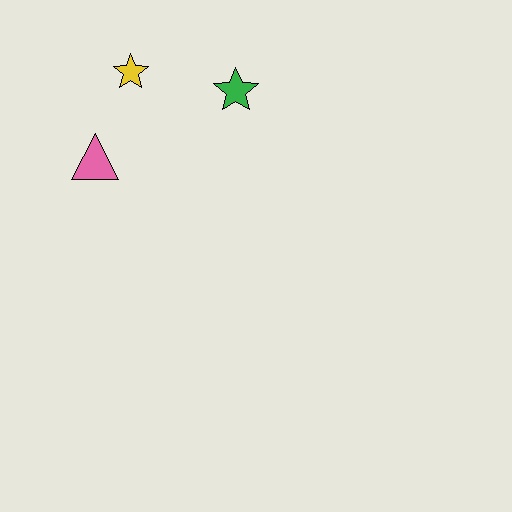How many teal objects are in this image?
There are no teal objects.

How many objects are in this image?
There are 3 objects.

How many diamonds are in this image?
There are no diamonds.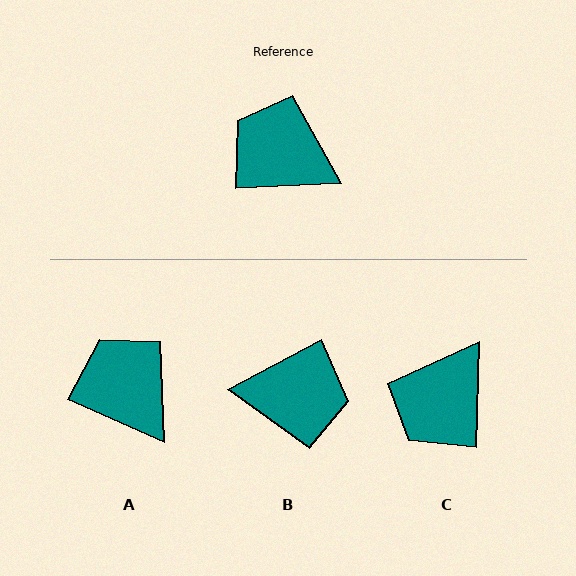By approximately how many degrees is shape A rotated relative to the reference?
Approximately 27 degrees clockwise.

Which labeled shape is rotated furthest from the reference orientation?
B, about 155 degrees away.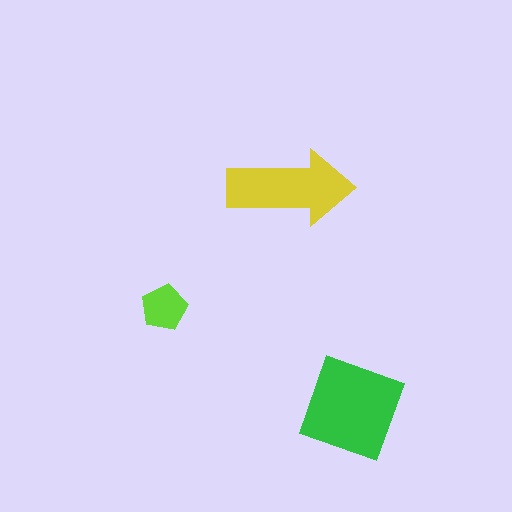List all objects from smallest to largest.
The lime pentagon, the yellow arrow, the green diamond.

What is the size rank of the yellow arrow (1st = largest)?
2nd.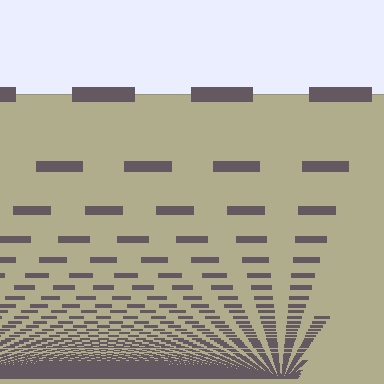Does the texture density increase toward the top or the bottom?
Density increases toward the bottom.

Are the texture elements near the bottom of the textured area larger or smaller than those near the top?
Smaller. The gradient is inverted — elements near the bottom are smaller and denser.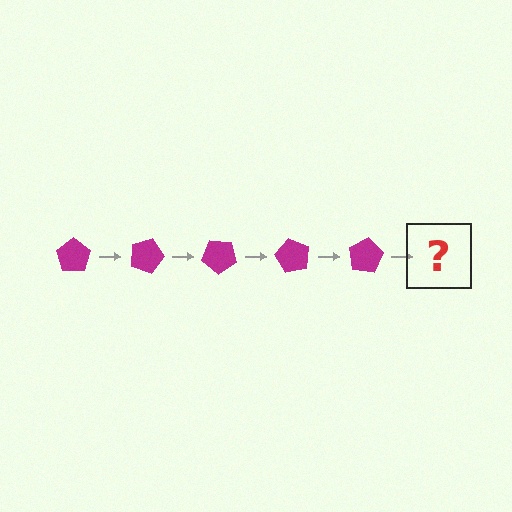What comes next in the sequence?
The next element should be a magenta pentagon rotated 100 degrees.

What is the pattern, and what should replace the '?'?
The pattern is that the pentagon rotates 20 degrees each step. The '?' should be a magenta pentagon rotated 100 degrees.